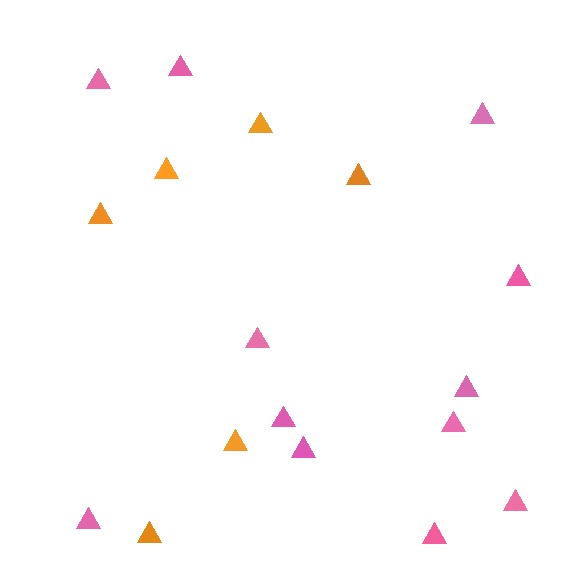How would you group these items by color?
There are 2 groups: one group of orange triangles (6) and one group of pink triangles (12).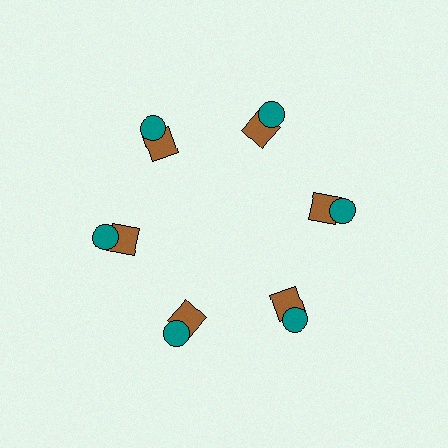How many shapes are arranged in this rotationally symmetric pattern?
There are 12 shapes, arranged in 6 groups of 2.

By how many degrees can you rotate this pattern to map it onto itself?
The pattern maps onto itself every 60 degrees of rotation.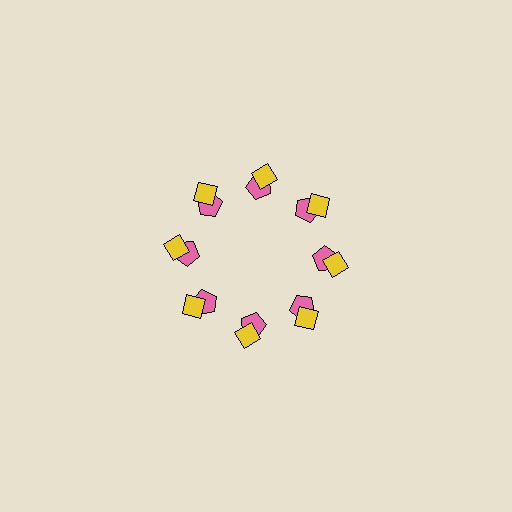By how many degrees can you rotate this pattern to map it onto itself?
The pattern maps onto itself every 45 degrees of rotation.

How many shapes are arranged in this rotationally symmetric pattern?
There are 16 shapes, arranged in 8 groups of 2.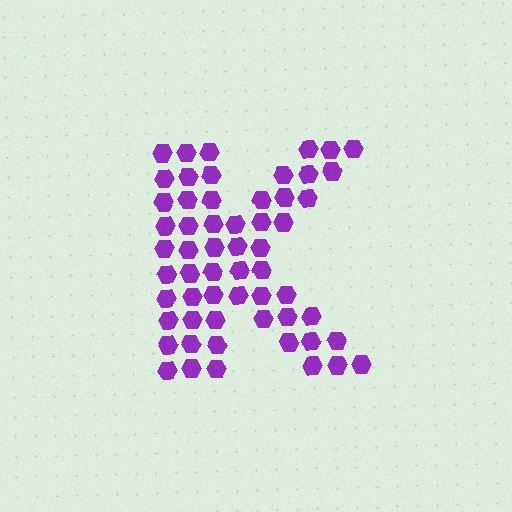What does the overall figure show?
The overall figure shows the letter K.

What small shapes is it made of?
It is made of small hexagons.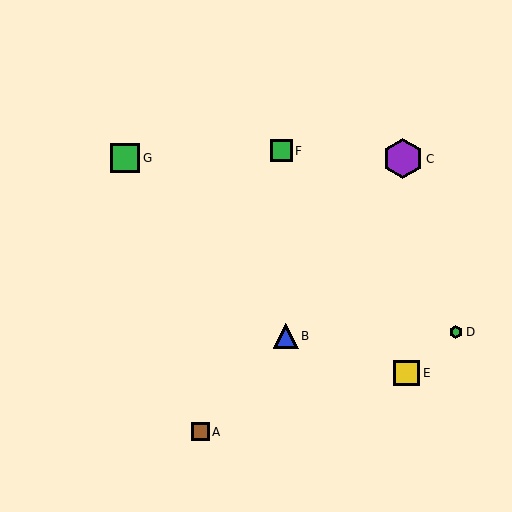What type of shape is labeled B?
Shape B is a blue triangle.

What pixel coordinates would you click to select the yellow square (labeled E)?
Click at (407, 373) to select the yellow square E.